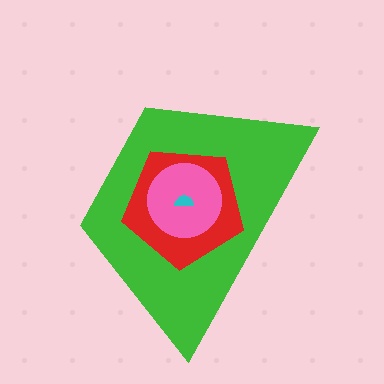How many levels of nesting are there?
4.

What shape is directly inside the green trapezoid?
The red pentagon.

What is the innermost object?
The cyan semicircle.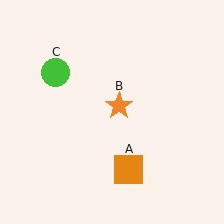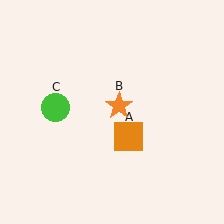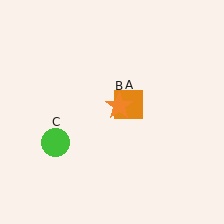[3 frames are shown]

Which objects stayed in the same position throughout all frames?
Orange star (object B) remained stationary.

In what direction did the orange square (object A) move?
The orange square (object A) moved up.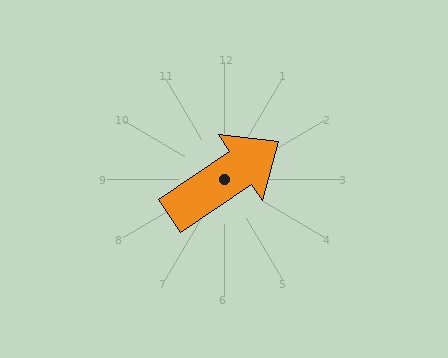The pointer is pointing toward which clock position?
Roughly 2 o'clock.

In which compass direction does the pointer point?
Northeast.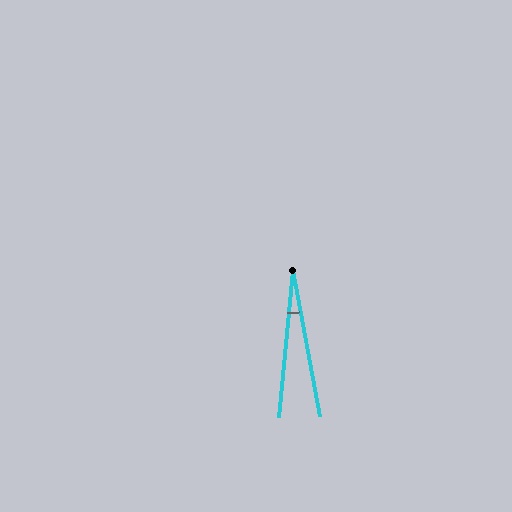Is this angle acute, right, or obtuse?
It is acute.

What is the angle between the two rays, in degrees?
Approximately 16 degrees.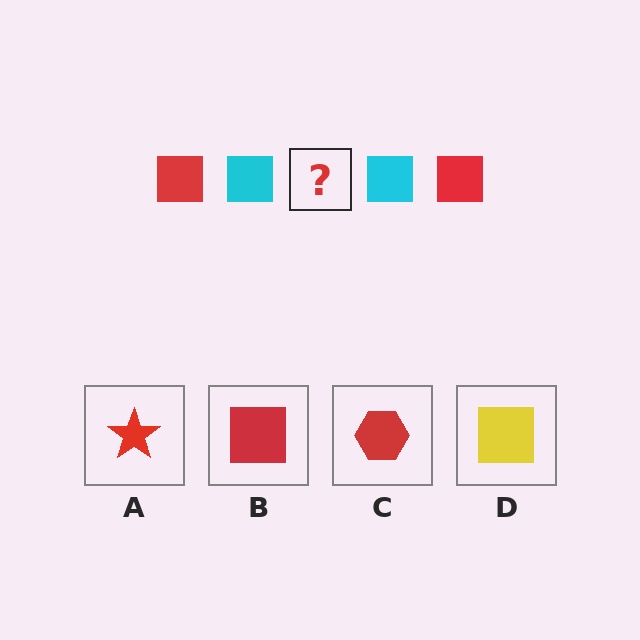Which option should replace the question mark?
Option B.